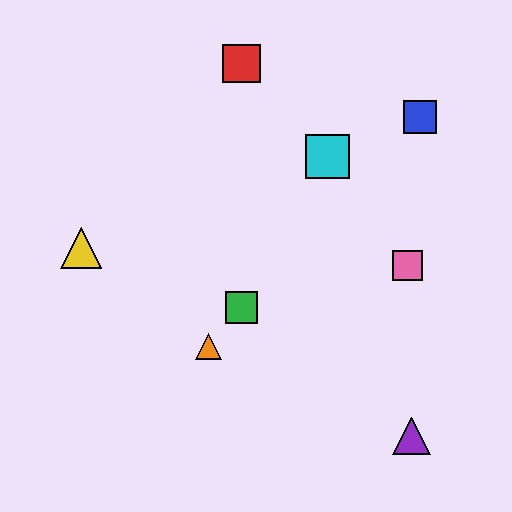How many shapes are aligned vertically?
2 shapes (the red square, the green square) are aligned vertically.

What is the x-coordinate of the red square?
The red square is at x≈242.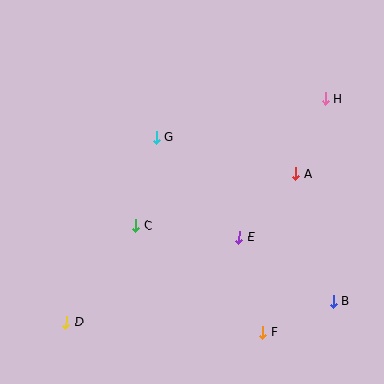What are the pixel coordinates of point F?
Point F is at (263, 332).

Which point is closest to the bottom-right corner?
Point B is closest to the bottom-right corner.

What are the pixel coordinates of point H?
Point H is at (325, 98).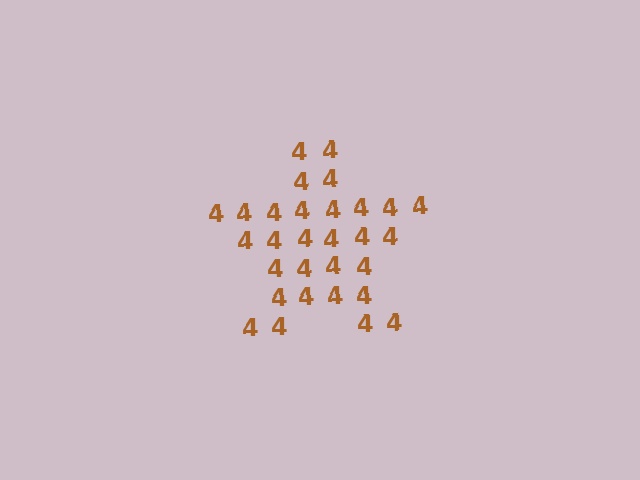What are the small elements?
The small elements are digit 4's.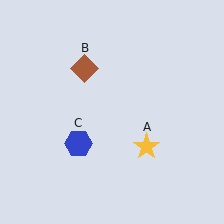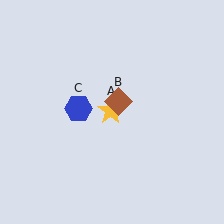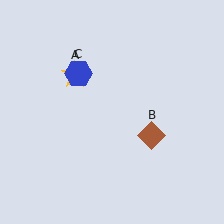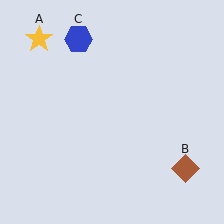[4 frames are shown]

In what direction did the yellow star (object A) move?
The yellow star (object A) moved up and to the left.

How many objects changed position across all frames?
3 objects changed position: yellow star (object A), brown diamond (object B), blue hexagon (object C).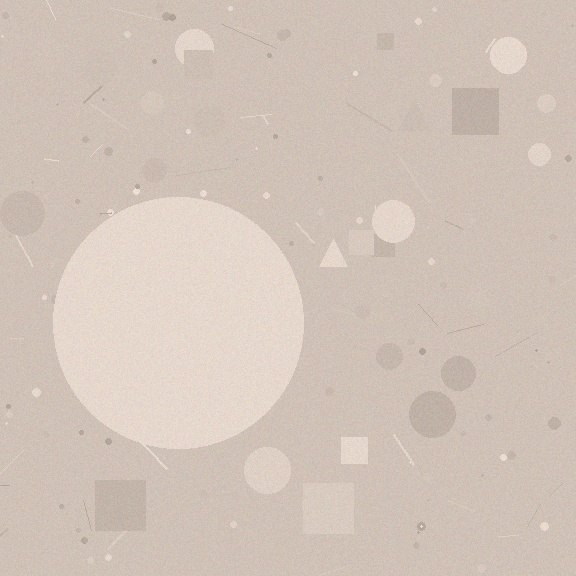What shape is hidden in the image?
A circle is hidden in the image.